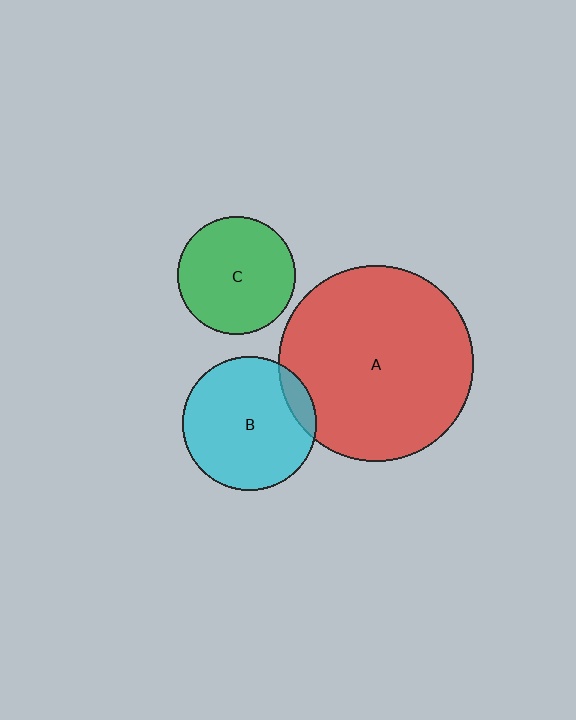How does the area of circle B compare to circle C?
Approximately 1.3 times.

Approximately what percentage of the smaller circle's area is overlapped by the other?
Approximately 10%.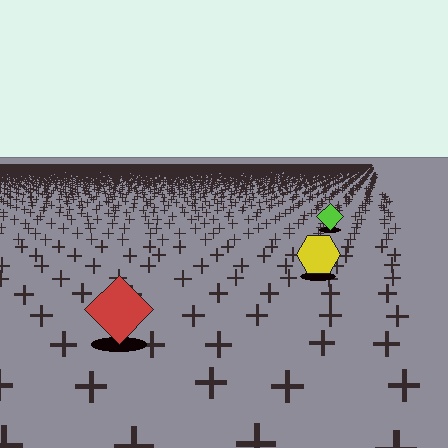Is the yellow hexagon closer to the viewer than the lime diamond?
Yes. The yellow hexagon is closer — you can tell from the texture gradient: the ground texture is coarser near it.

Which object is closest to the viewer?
The red diamond is closest. The texture marks near it are larger and more spread out.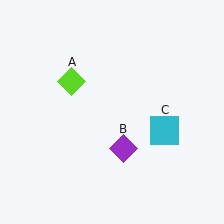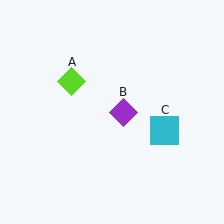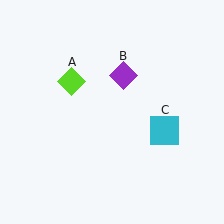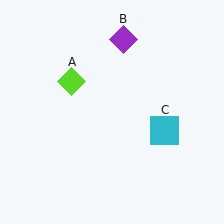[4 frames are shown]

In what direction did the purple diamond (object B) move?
The purple diamond (object B) moved up.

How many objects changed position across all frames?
1 object changed position: purple diamond (object B).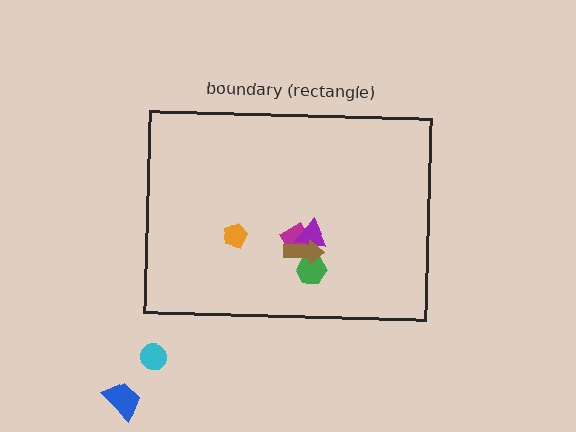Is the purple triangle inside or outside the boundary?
Inside.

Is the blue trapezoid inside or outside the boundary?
Outside.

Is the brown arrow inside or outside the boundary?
Inside.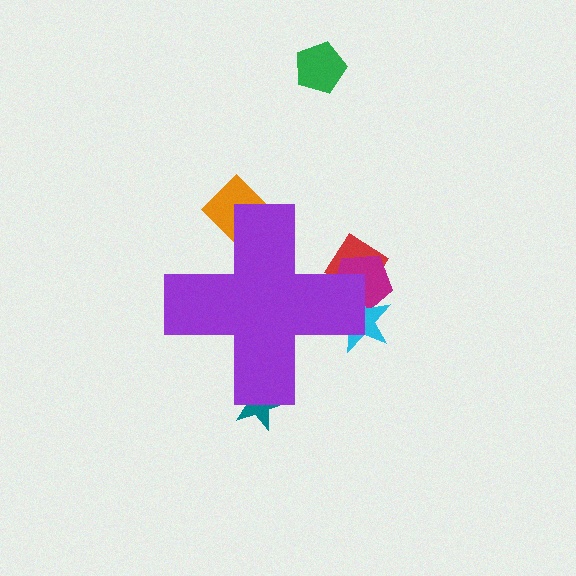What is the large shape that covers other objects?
A purple cross.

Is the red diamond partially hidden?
Yes, the red diamond is partially hidden behind the purple cross.